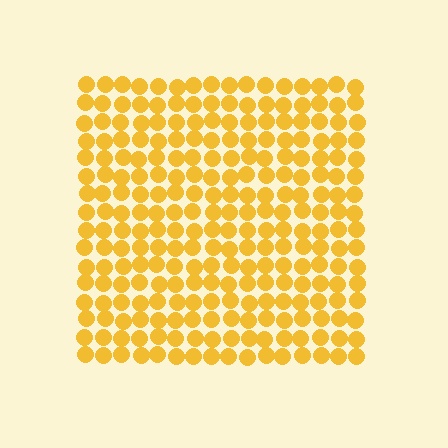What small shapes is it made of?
It is made of small circles.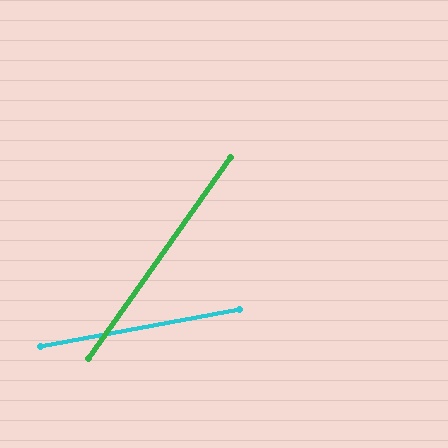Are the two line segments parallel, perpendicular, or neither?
Neither parallel nor perpendicular — they differ by about 44°.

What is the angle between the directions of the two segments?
Approximately 44 degrees.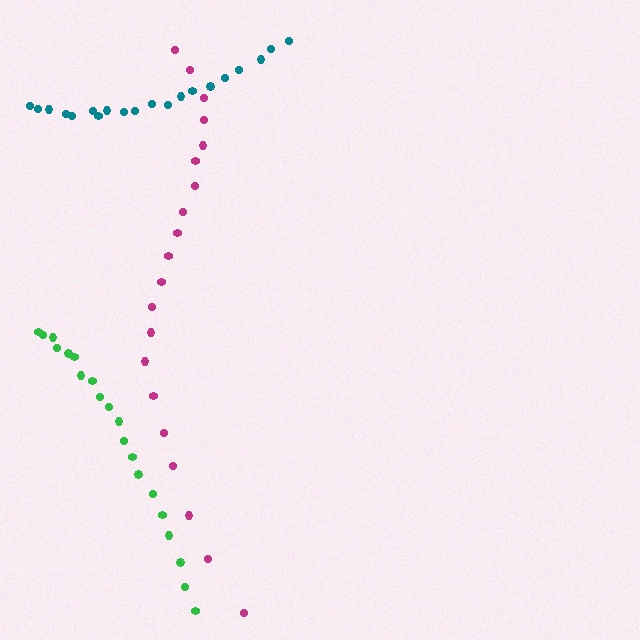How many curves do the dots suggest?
There are 3 distinct paths.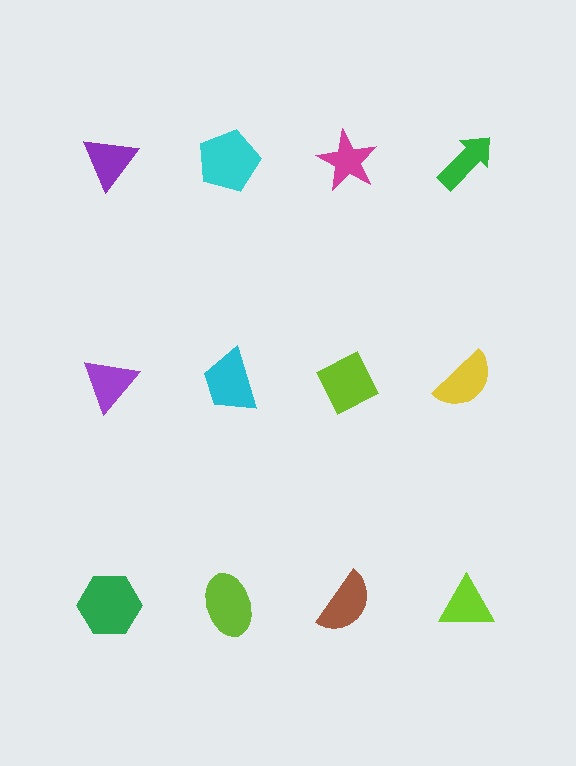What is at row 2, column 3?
A lime diamond.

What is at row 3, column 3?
A brown semicircle.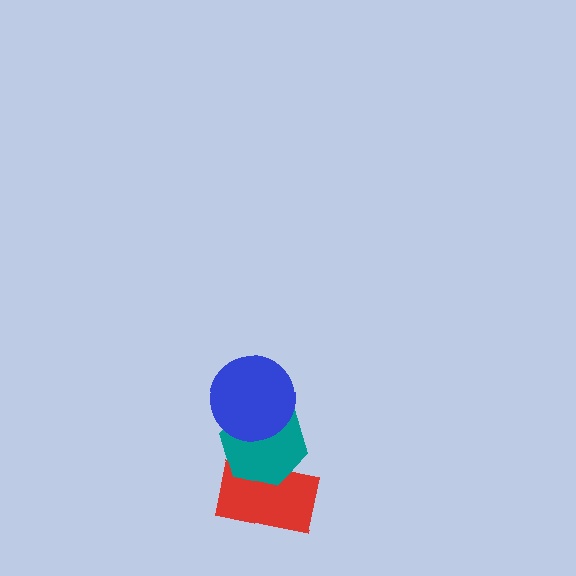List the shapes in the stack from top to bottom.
From top to bottom: the blue circle, the teal hexagon, the red rectangle.